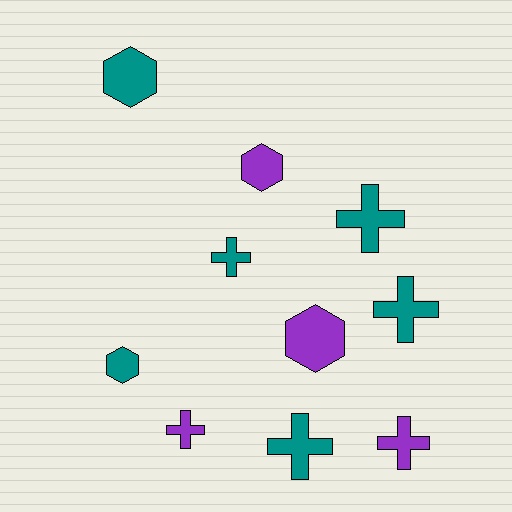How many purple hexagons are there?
There are 2 purple hexagons.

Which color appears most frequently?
Teal, with 6 objects.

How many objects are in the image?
There are 10 objects.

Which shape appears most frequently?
Cross, with 6 objects.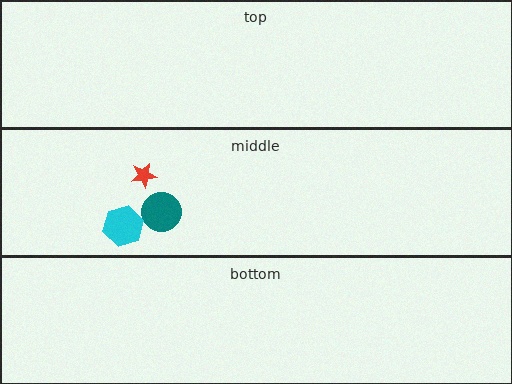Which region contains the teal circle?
The middle region.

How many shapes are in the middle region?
3.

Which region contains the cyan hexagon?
The middle region.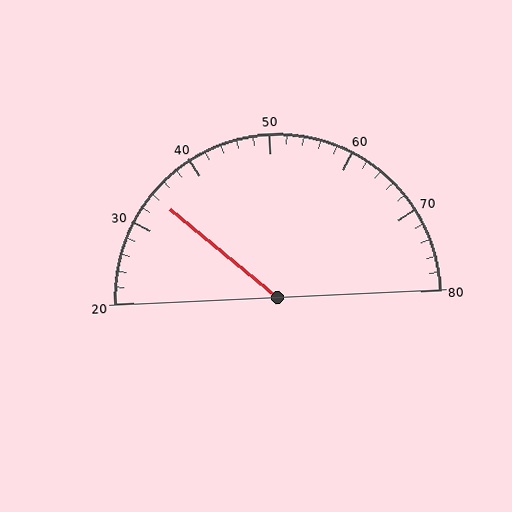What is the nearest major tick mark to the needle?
The nearest major tick mark is 30.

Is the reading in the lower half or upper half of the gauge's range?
The reading is in the lower half of the range (20 to 80).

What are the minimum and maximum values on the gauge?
The gauge ranges from 20 to 80.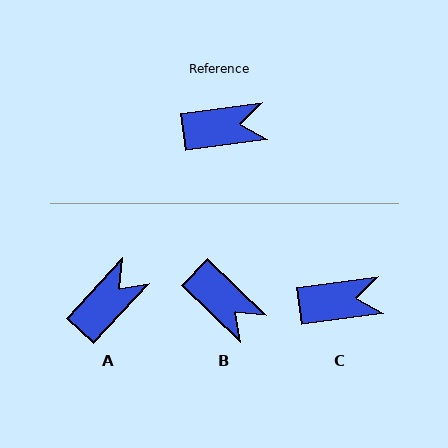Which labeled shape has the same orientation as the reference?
C.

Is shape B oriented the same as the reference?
No, it is off by about 52 degrees.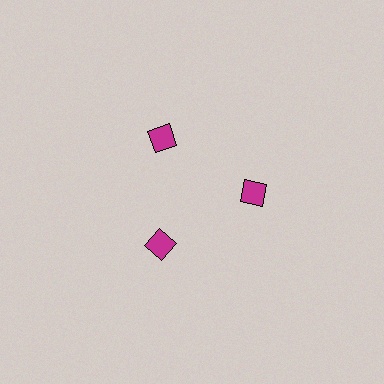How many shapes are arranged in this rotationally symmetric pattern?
There are 3 shapes, arranged in 3 groups of 1.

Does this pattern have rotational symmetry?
Yes, this pattern has 3-fold rotational symmetry. It looks the same after rotating 120 degrees around the center.